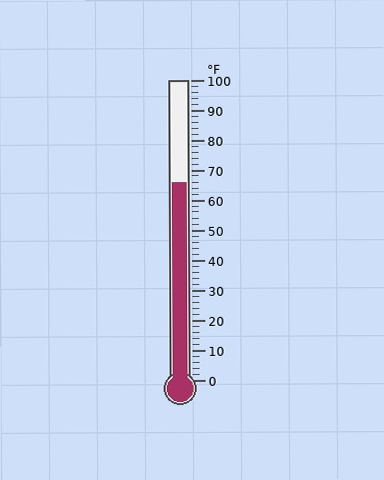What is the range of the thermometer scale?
The thermometer scale ranges from 0°F to 100°F.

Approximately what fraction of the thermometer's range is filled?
The thermometer is filled to approximately 65% of its range.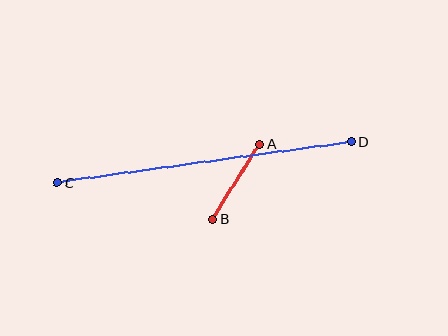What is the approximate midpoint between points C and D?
The midpoint is at approximately (204, 162) pixels.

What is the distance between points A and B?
The distance is approximately 88 pixels.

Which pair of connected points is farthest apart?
Points C and D are farthest apart.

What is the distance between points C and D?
The distance is approximately 296 pixels.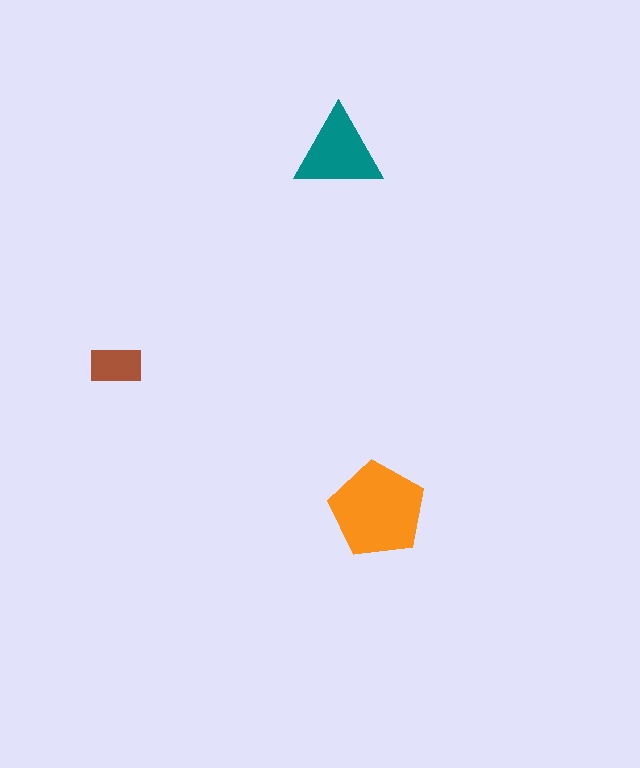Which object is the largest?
The orange pentagon.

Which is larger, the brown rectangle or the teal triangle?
The teal triangle.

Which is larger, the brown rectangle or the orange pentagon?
The orange pentagon.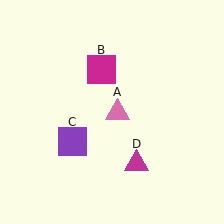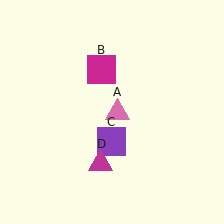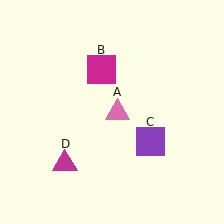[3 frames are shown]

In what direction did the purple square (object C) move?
The purple square (object C) moved right.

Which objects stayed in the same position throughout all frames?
Pink triangle (object A) and magenta square (object B) remained stationary.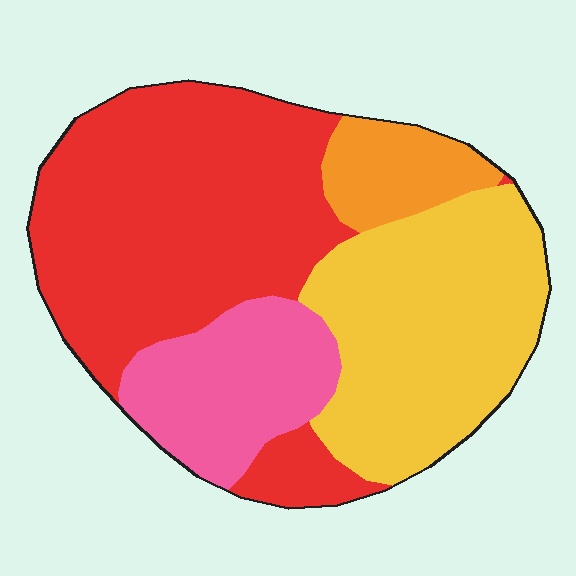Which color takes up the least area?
Orange, at roughly 10%.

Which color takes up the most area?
Red, at roughly 45%.